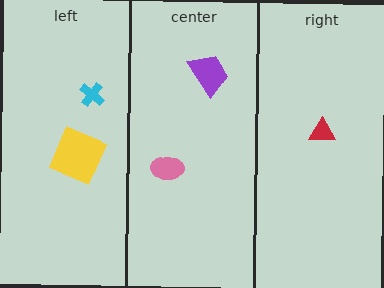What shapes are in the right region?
The red triangle.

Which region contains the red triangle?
The right region.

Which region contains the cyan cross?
The left region.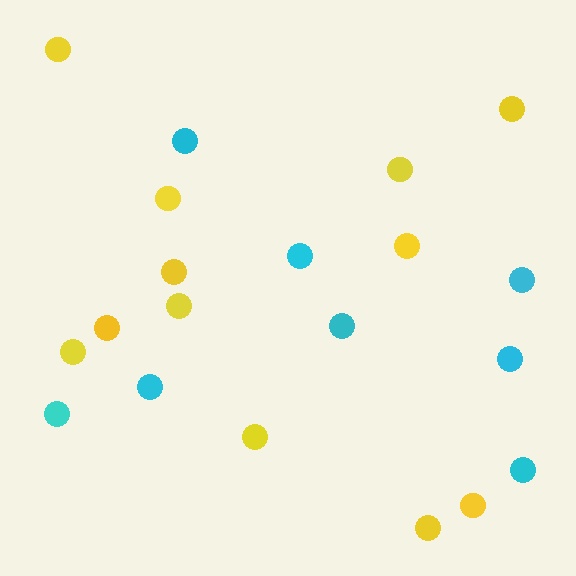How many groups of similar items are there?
There are 2 groups: one group of yellow circles (12) and one group of cyan circles (8).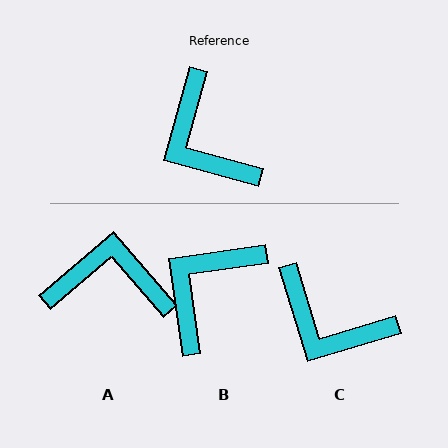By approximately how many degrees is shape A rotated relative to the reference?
Approximately 124 degrees clockwise.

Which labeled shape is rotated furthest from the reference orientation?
A, about 124 degrees away.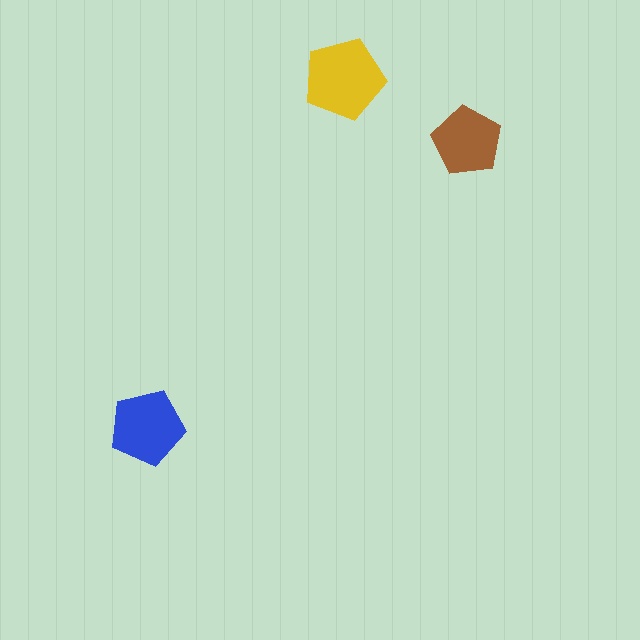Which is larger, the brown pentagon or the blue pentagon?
The blue one.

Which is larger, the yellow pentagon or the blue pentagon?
The yellow one.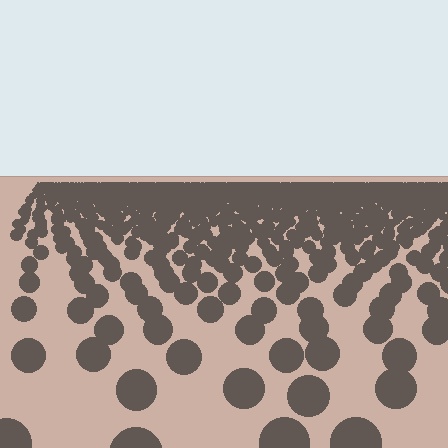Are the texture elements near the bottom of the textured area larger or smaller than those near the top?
Larger. Near the bottom, elements are closer to the viewer and appear at a bigger on-screen size.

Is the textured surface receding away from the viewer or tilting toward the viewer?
The surface is receding away from the viewer. Texture elements get smaller and denser toward the top.